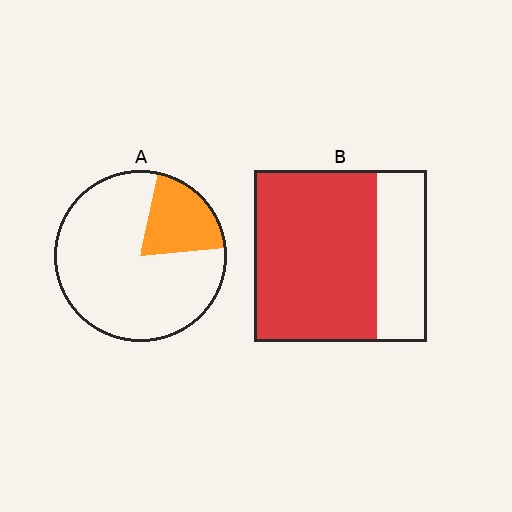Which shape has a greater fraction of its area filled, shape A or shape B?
Shape B.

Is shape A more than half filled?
No.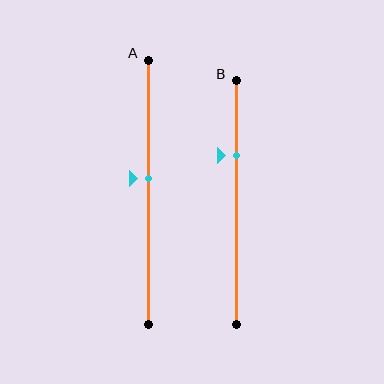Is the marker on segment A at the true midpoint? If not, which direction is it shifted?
No, the marker on segment A is shifted upward by about 5% of the segment length.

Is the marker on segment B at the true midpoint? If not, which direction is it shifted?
No, the marker on segment B is shifted upward by about 19% of the segment length.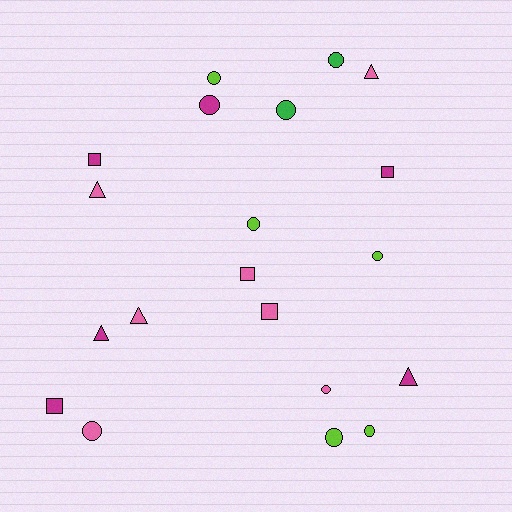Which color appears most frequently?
Pink, with 7 objects.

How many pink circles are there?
There are 2 pink circles.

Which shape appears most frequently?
Circle, with 10 objects.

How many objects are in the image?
There are 20 objects.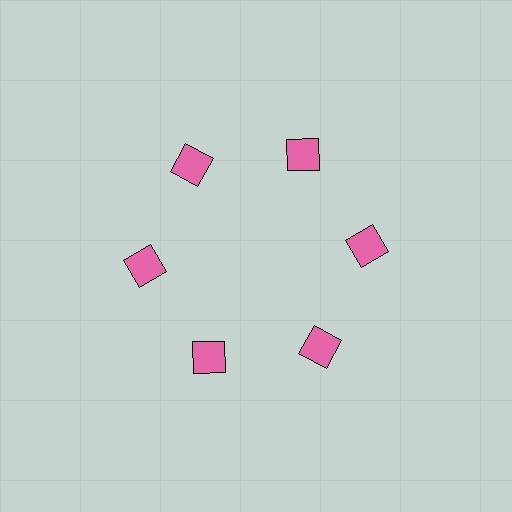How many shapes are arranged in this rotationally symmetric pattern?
There are 6 shapes, arranged in 6 groups of 1.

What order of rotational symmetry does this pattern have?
This pattern has 6-fold rotational symmetry.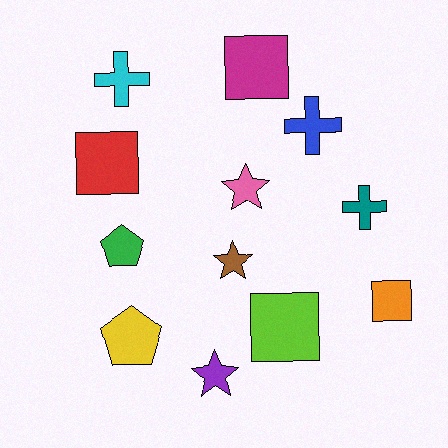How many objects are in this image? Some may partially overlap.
There are 12 objects.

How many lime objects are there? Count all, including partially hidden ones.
There is 1 lime object.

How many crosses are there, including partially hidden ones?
There are 3 crosses.